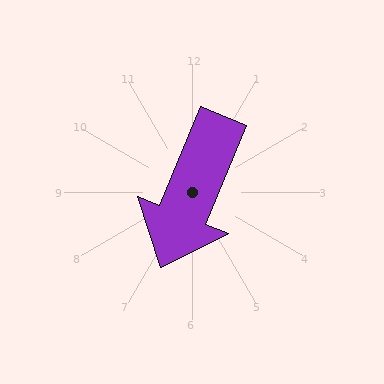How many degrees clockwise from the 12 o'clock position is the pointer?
Approximately 202 degrees.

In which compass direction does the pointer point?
South.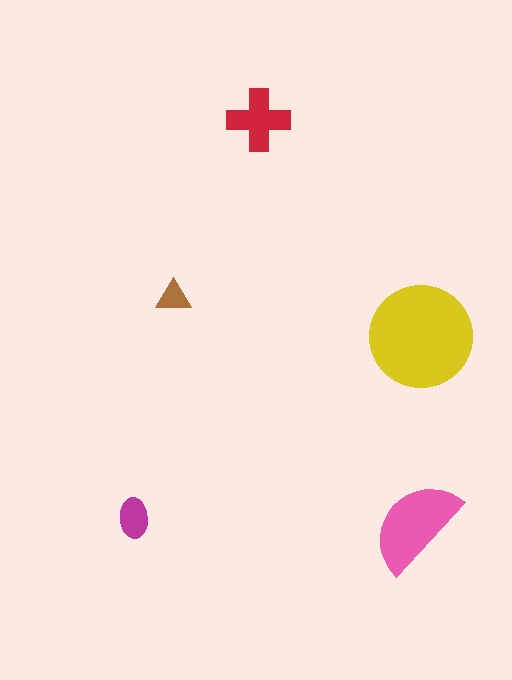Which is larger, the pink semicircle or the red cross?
The pink semicircle.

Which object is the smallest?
The brown triangle.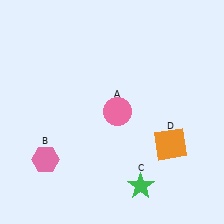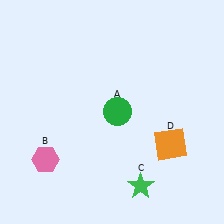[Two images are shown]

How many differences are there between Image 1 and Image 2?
There is 1 difference between the two images.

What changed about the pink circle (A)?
In Image 1, A is pink. In Image 2, it changed to green.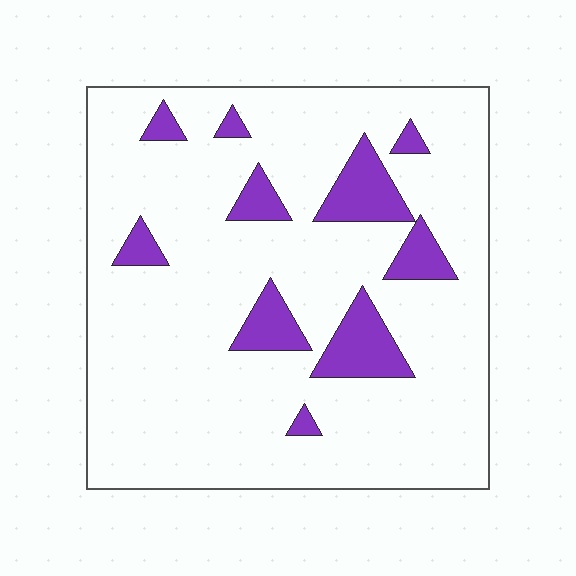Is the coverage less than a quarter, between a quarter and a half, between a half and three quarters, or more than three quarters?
Less than a quarter.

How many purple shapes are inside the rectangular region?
10.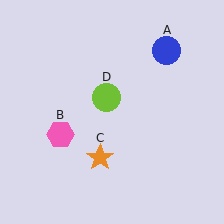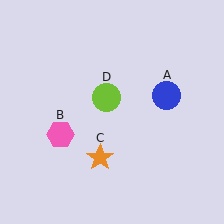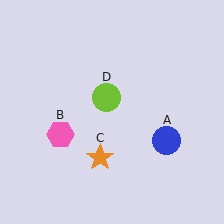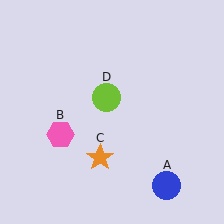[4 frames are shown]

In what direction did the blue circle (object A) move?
The blue circle (object A) moved down.